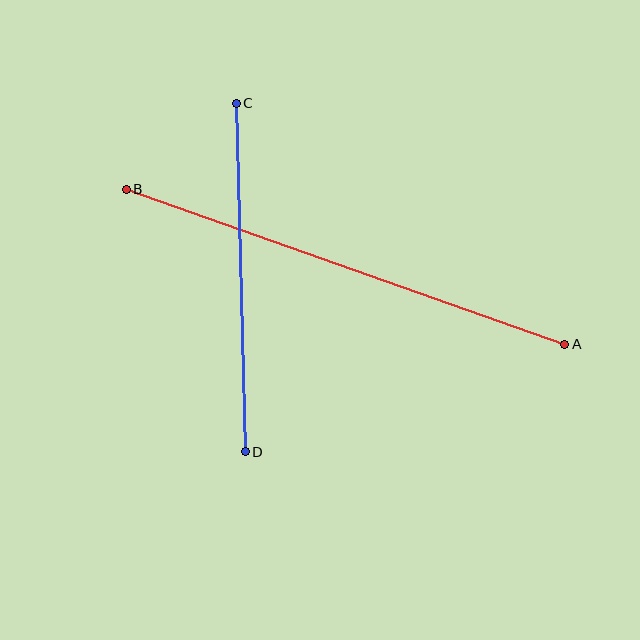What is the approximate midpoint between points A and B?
The midpoint is at approximately (345, 267) pixels.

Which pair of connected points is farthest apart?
Points A and B are farthest apart.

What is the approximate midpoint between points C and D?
The midpoint is at approximately (241, 278) pixels.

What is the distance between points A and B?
The distance is approximately 465 pixels.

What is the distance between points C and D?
The distance is approximately 348 pixels.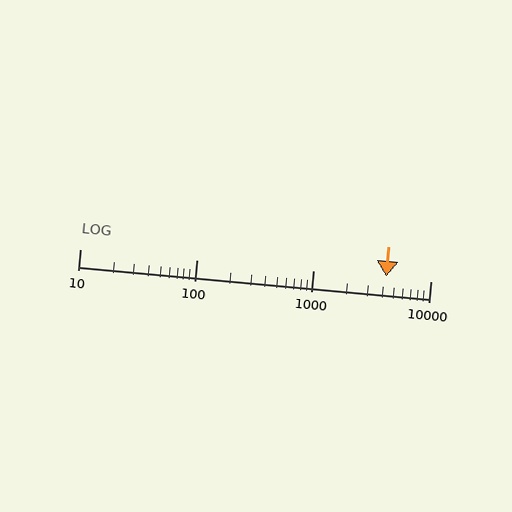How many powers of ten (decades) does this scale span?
The scale spans 3 decades, from 10 to 10000.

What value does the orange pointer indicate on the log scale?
The pointer indicates approximately 4200.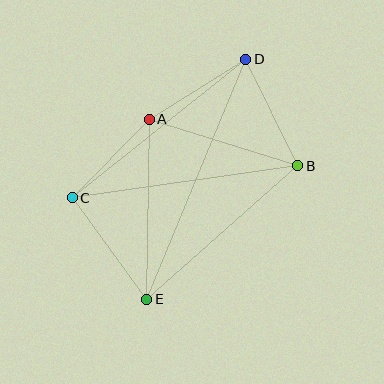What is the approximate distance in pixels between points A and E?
The distance between A and E is approximately 180 pixels.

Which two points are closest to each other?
Points A and C are closest to each other.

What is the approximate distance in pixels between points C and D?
The distance between C and D is approximately 222 pixels.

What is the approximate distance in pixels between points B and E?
The distance between B and E is approximately 201 pixels.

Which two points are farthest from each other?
Points D and E are farthest from each other.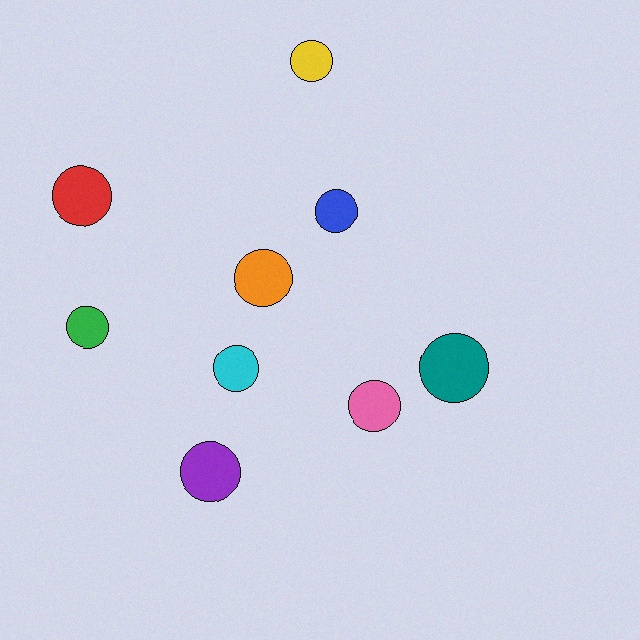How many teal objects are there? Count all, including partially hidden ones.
There is 1 teal object.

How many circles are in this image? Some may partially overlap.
There are 9 circles.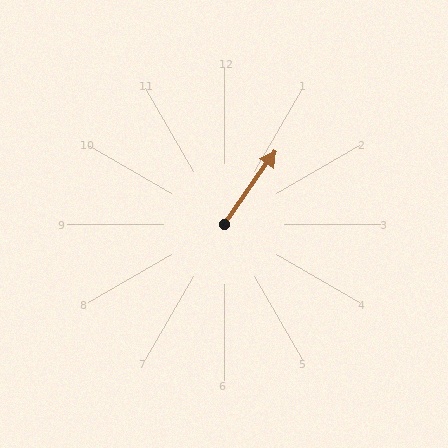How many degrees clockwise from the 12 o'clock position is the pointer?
Approximately 35 degrees.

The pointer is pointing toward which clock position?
Roughly 1 o'clock.